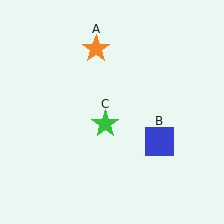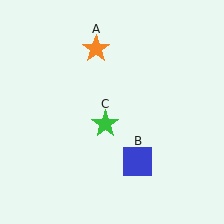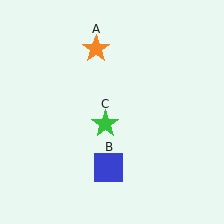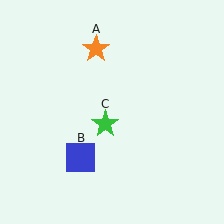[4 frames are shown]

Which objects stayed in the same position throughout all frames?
Orange star (object A) and green star (object C) remained stationary.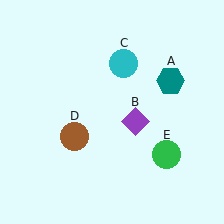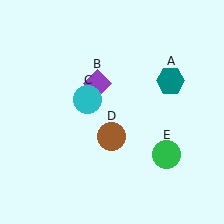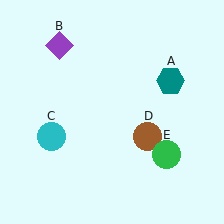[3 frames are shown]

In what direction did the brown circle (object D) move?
The brown circle (object D) moved right.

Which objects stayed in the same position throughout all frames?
Teal hexagon (object A) and green circle (object E) remained stationary.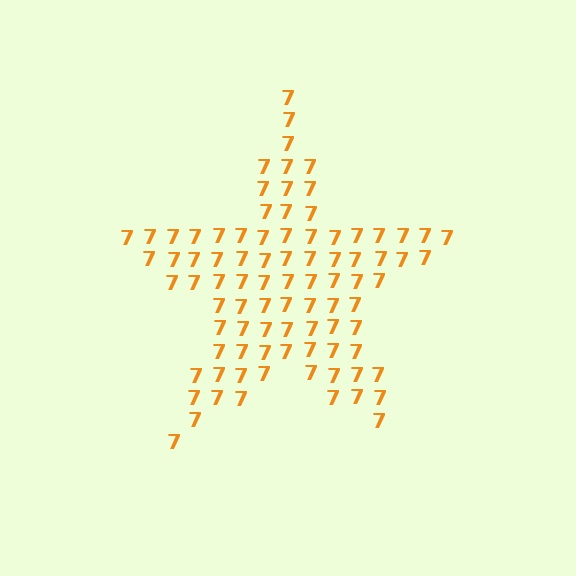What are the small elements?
The small elements are digit 7's.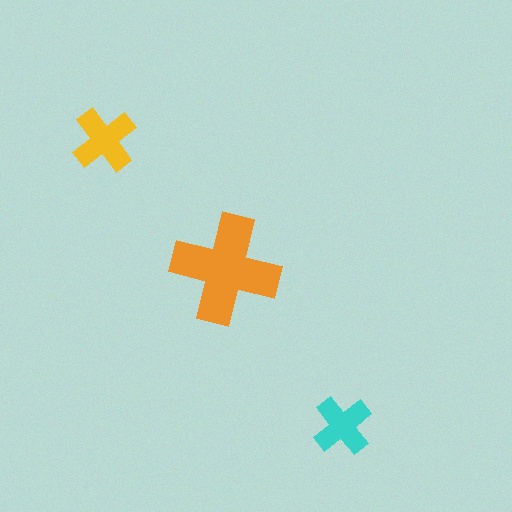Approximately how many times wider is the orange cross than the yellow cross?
About 1.5 times wider.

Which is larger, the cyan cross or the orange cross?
The orange one.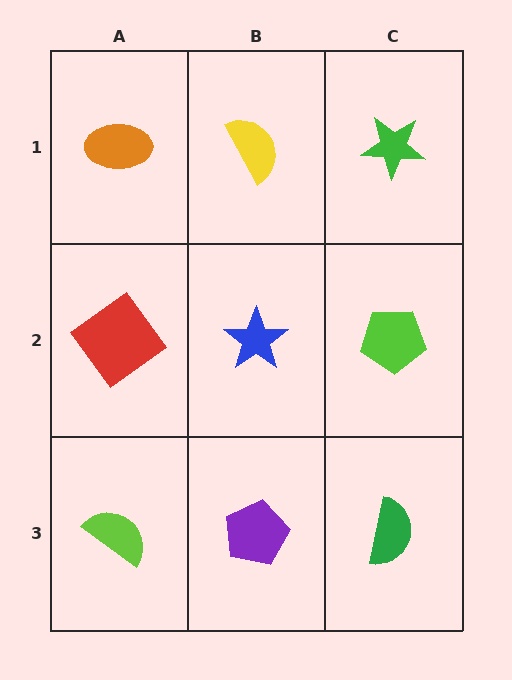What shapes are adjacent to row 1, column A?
A red diamond (row 2, column A), a yellow semicircle (row 1, column B).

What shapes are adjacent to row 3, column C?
A lime pentagon (row 2, column C), a purple pentagon (row 3, column B).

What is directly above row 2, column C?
A green star.